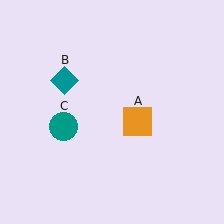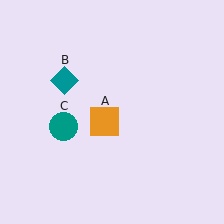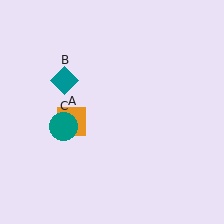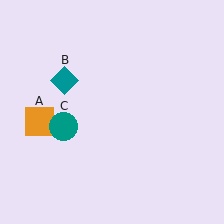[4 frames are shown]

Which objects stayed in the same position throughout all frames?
Teal diamond (object B) and teal circle (object C) remained stationary.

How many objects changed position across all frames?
1 object changed position: orange square (object A).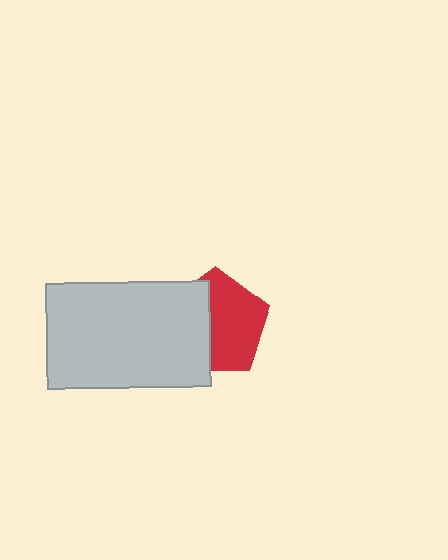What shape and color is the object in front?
The object in front is a light gray rectangle.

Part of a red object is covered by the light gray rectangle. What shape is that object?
It is a pentagon.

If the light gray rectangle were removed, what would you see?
You would see the complete red pentagon.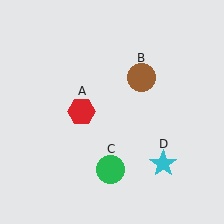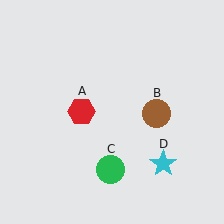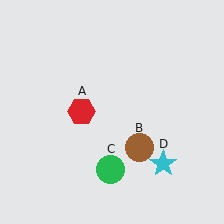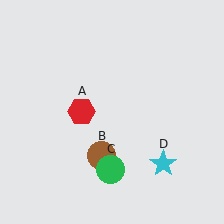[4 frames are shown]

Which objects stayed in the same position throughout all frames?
Red hexagon (object A) and green circle (object C) and cyan star (object D) remained stationary.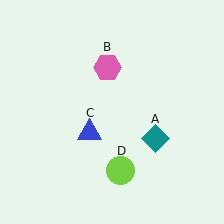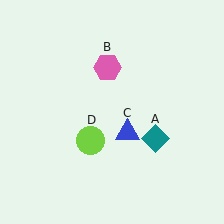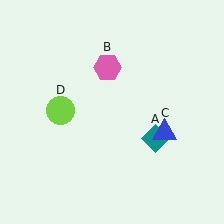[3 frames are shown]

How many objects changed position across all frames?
2 objects changed position: blue triangle (object C), lime circle (object D).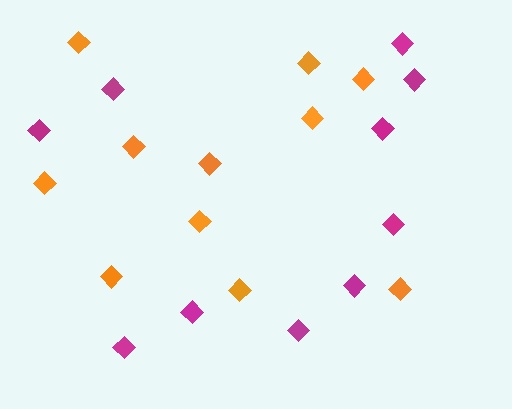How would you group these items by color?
There are 2 groups: one group of orange diamonds (11) and one group of magenta diamonds (10).